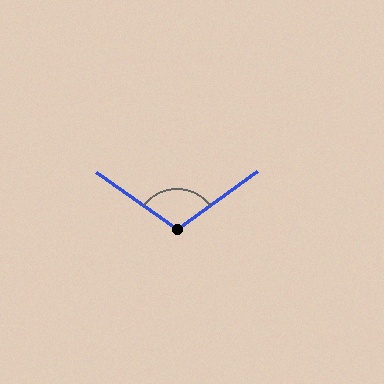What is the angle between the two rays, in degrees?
Approximately 109 degrees.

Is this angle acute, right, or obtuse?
It is obtuse.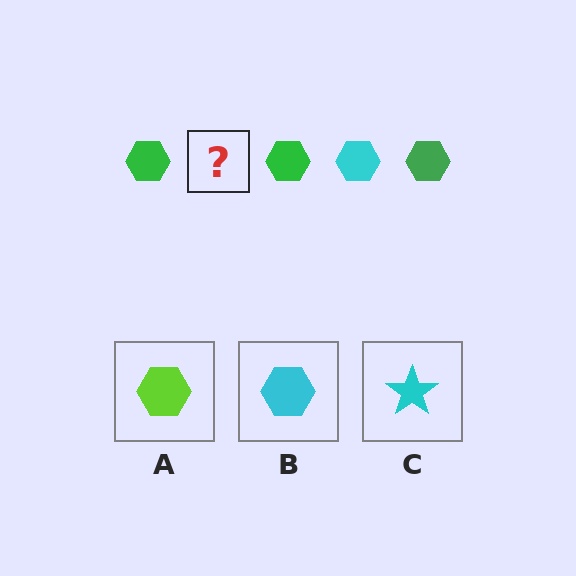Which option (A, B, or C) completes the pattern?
B.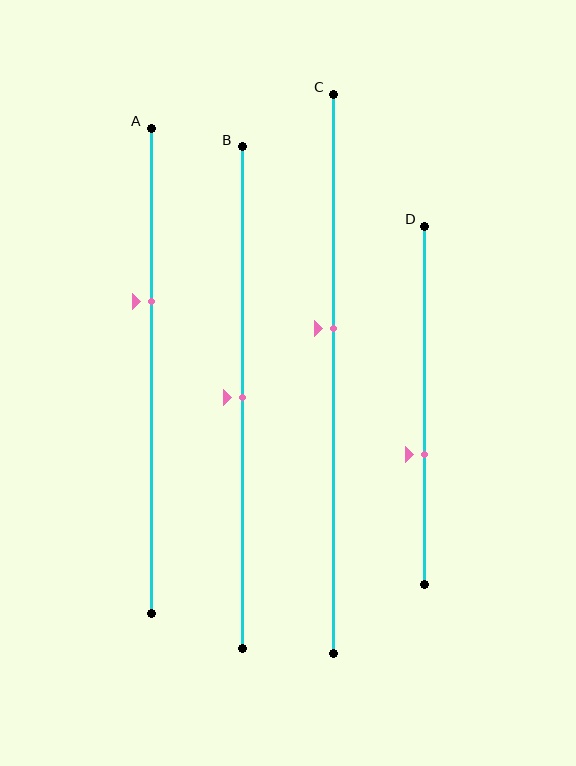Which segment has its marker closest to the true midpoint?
Segment B has its marker closest to the true midpoint.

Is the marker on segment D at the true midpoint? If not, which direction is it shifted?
No, the marker on segment D is shifted downward by about 14% of the segment length.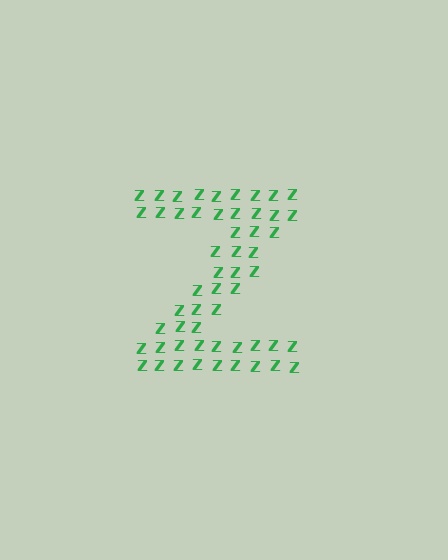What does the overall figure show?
The overall figure shows the letter Z.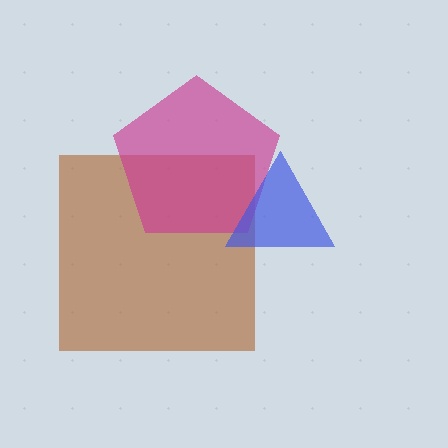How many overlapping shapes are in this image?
There are 3 overlapping shapes in the image.